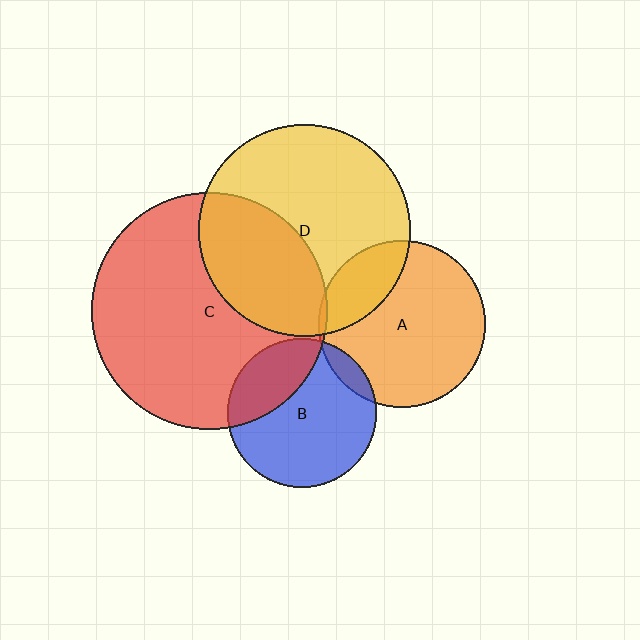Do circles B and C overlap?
Yes.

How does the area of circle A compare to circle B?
Approximately 1.3 times.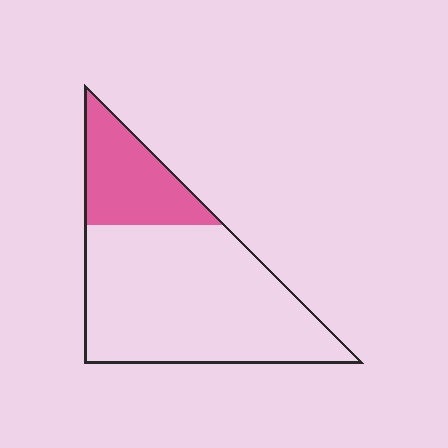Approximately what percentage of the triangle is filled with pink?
Approximately 25%.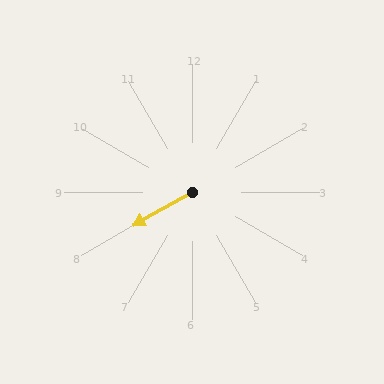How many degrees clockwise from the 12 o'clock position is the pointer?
Approximately 240 degrees.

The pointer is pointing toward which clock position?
Roughly 8 o'clock.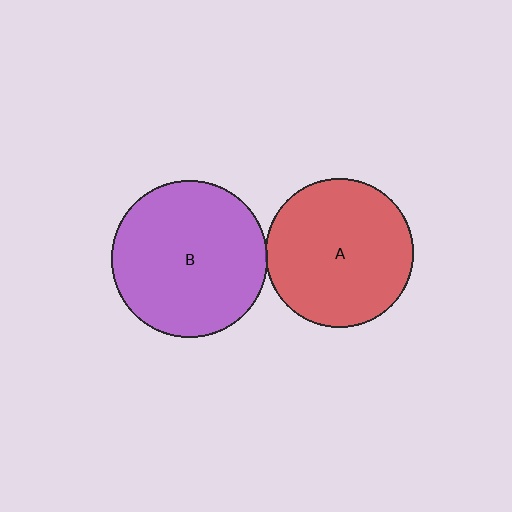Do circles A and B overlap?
Yes.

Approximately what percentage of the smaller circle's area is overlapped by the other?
Approximately 5%.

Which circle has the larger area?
Circle B (purple).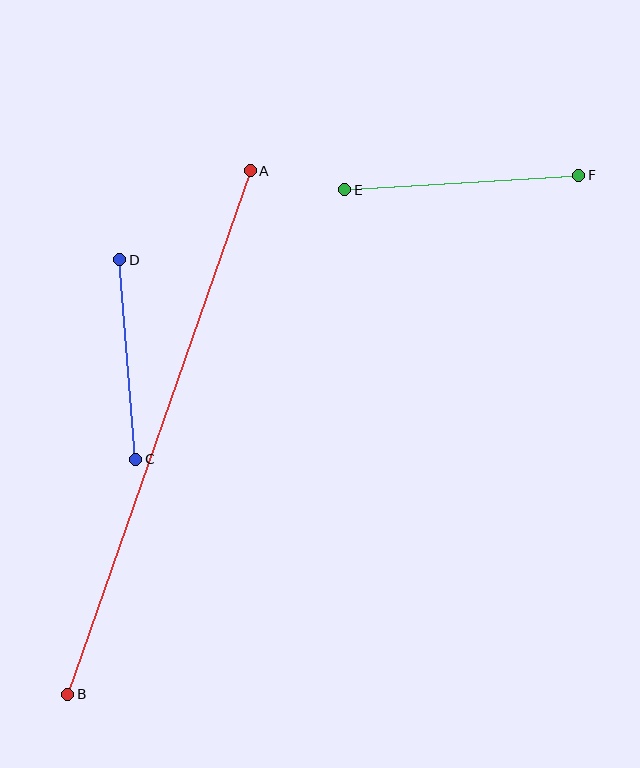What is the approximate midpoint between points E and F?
The midpoint is at approximately (462, 183) pixels.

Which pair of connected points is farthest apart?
Points A and B are farthest apart.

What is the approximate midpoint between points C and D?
The midpoint is at approximately (128, 360) pixels.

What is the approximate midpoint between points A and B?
The midpoint is at approximately (159, 433) pixels.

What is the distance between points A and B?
The distance is approximately 555 pixels.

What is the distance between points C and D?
The distance is approximately 200 pixels.